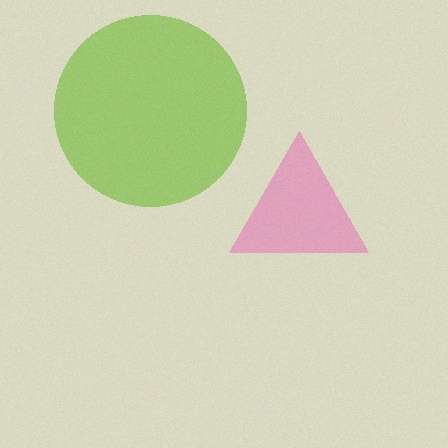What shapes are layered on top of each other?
The layered shapes are: a lime circle, a pink triangle.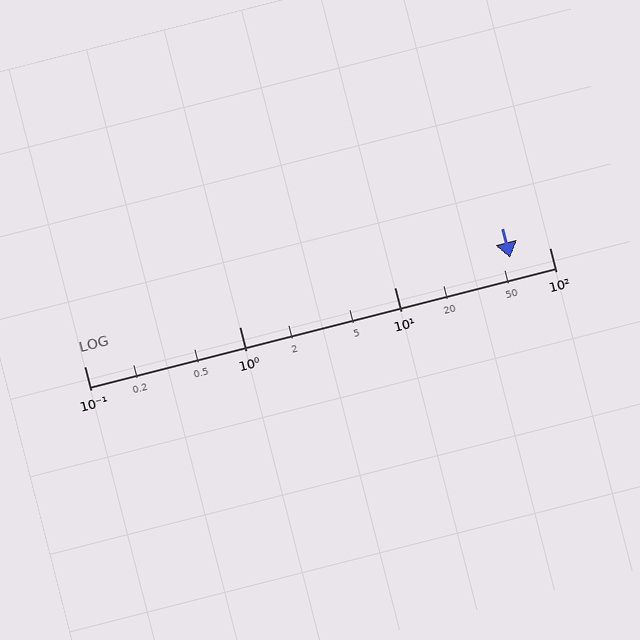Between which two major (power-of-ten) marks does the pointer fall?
The pointer is between 10 and 100.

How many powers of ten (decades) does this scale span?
The scale spans 3 decades, from 0.1 to 100.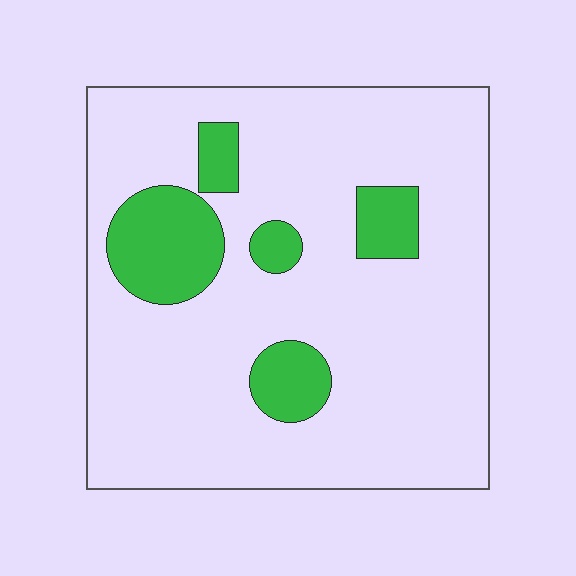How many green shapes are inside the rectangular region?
5.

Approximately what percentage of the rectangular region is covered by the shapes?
Approximately 15%.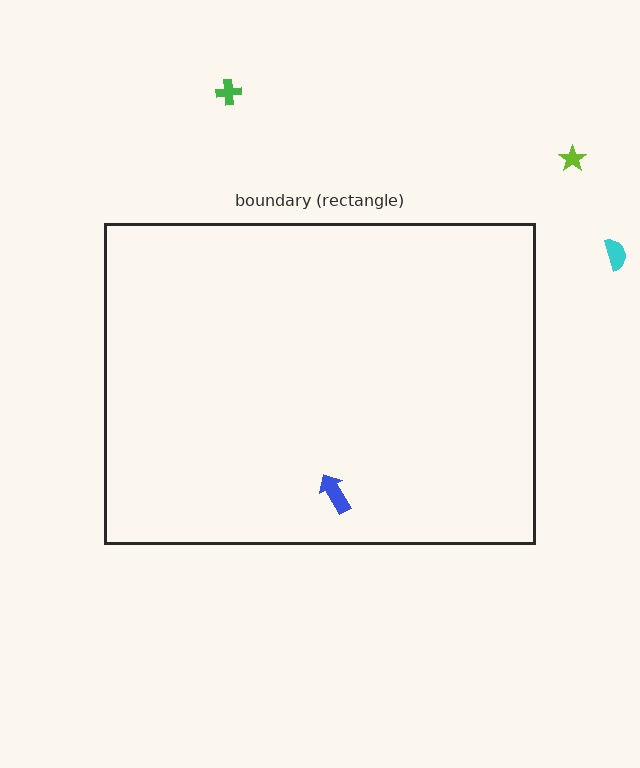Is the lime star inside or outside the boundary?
Outside.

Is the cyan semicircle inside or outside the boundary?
Outside.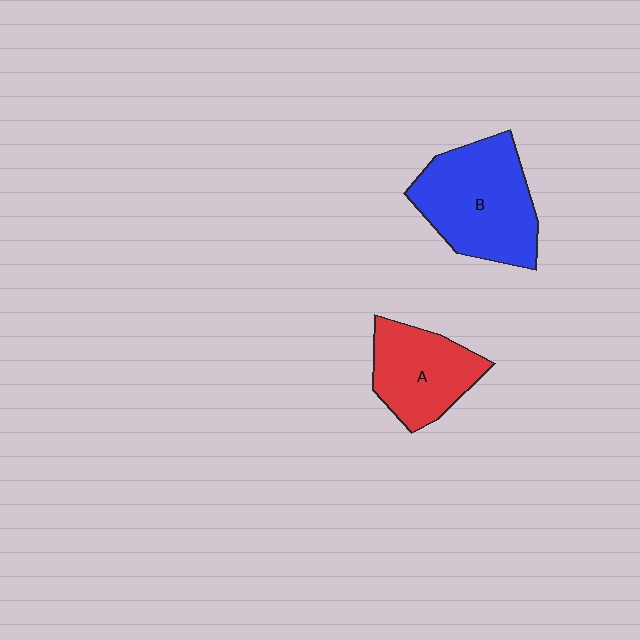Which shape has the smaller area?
Shape A (red).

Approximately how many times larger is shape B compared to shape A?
Approximately 1.4 times.